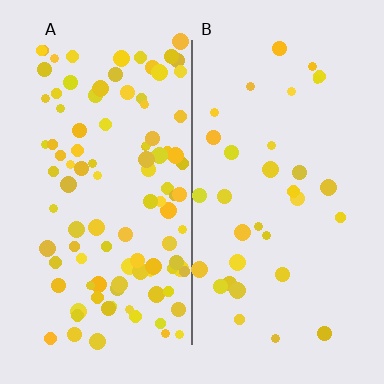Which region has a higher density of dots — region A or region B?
A (the left).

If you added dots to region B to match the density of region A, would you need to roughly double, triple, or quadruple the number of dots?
Approximately triple.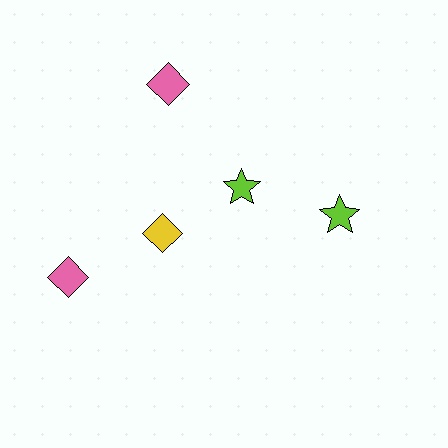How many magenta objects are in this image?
There are no magenta objects.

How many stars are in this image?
There are 2 stars.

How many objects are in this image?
There are 5 objects.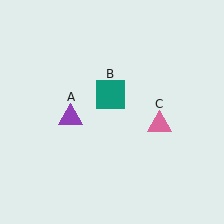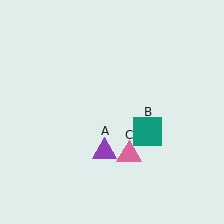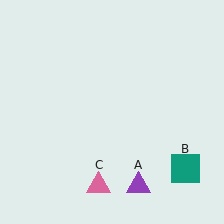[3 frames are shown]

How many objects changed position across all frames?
3 objects changed position: purple triangle (object A), teal square (object B), pink triangle (object C).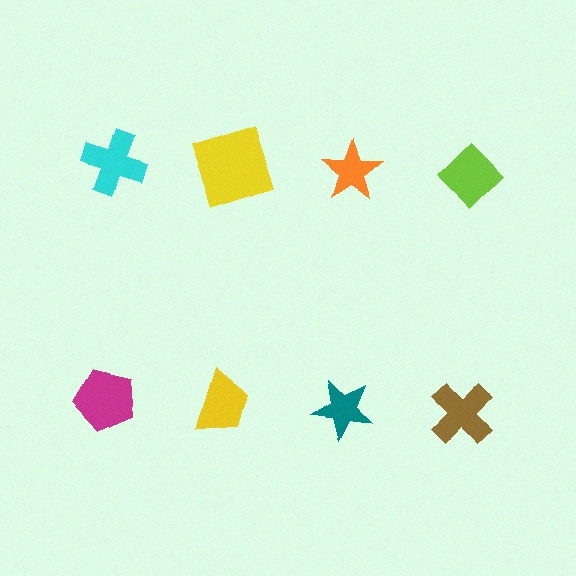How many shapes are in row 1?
4 shapes.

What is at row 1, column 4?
A lime diamond.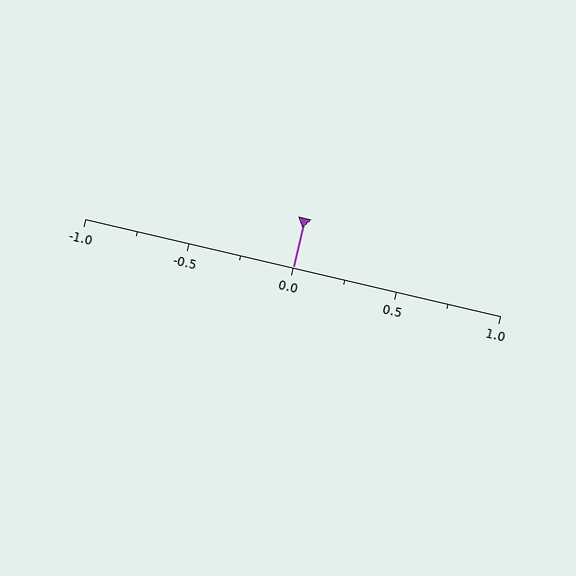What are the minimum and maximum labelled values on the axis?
The axis runs from -1.0 to 1.0.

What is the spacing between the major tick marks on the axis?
The major ticks are spaced 0.5 apart.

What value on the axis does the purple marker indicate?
The marker indicates approximately 0.